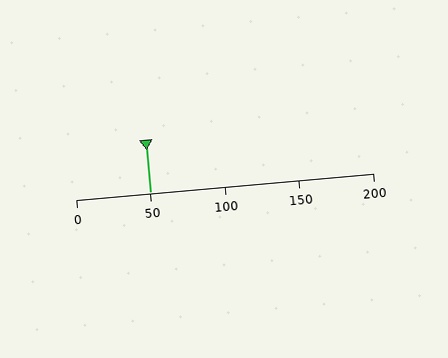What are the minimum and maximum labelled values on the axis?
The axis runs from 0 to 200.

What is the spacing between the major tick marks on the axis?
The major ticks are spaced 50 apart.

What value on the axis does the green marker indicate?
The marker indicates approximately 50.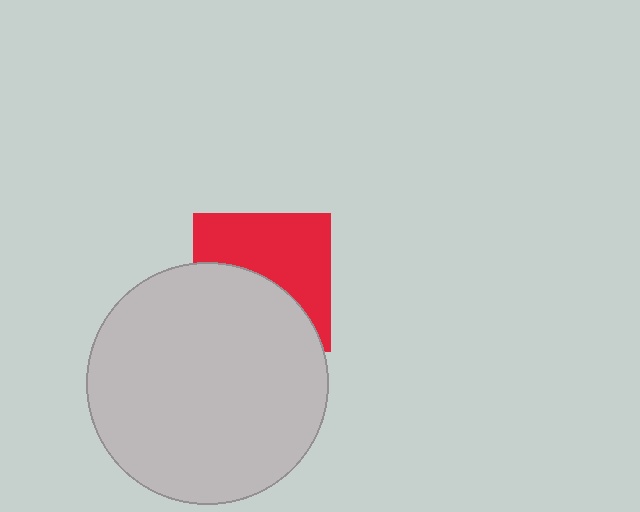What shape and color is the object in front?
The object in front is a light gray circle.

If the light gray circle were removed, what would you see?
You would see the complete red square.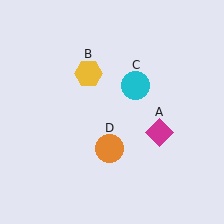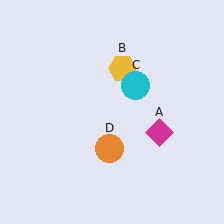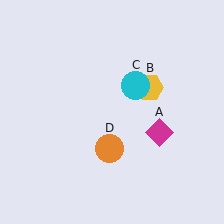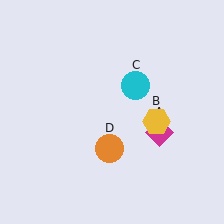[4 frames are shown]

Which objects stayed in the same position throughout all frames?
Magenta diamond (object A) and cyan circle (object C) and orange circle (object D) remained stationary.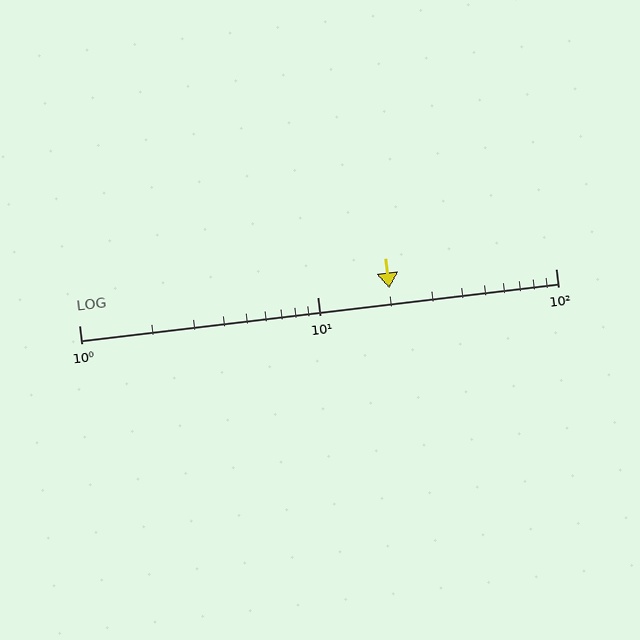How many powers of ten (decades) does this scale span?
The scale spans 2 decades, from 1 to 100.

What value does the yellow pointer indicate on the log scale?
The pointer indicates approximately 20.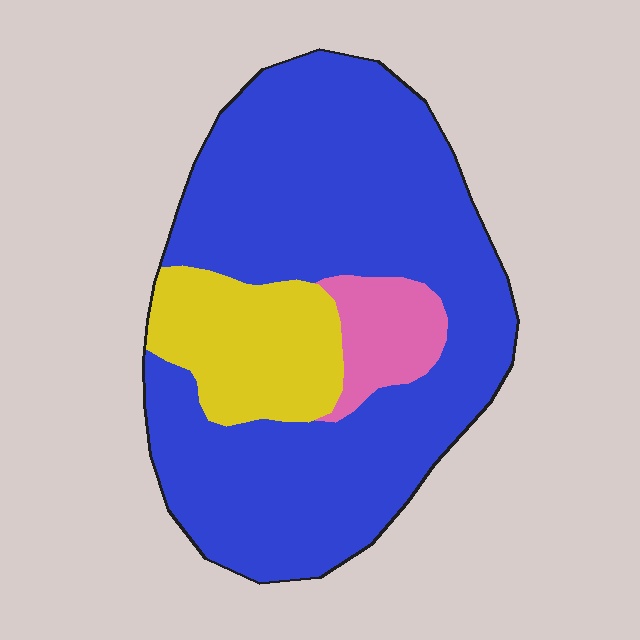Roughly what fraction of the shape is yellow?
Yellow covers around 15% of the shape.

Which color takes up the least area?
Pink, at roughly 10%.